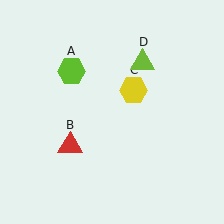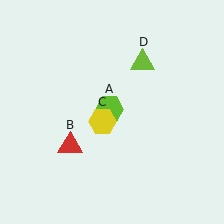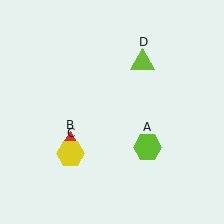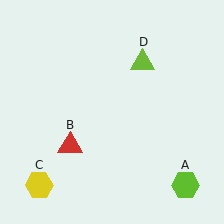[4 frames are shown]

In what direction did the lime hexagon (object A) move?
The lime hexagon (object A) moved down and to the right.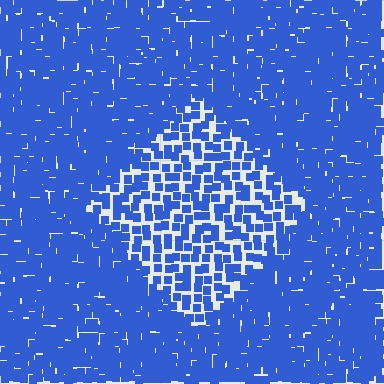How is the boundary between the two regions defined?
The boundary is defined by a change in element density (approximately 2.0x ratio). All elements are the same color, size, and shape.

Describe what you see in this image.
The image contains small blue elements arranged at two different densities. A diamond-shaped region is visible where the elements are less densely packed than the surrounding area.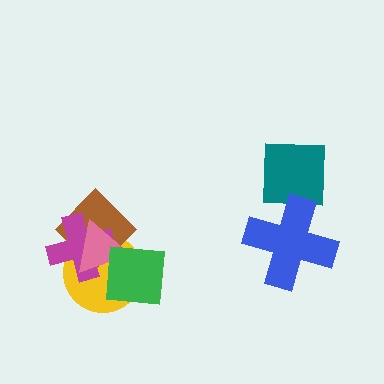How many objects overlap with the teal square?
1 object overlaps with the teal square.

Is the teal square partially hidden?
Yes, it is partially covered by another shape.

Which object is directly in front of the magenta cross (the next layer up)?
The pink triangle is directly in front of the magenta cross.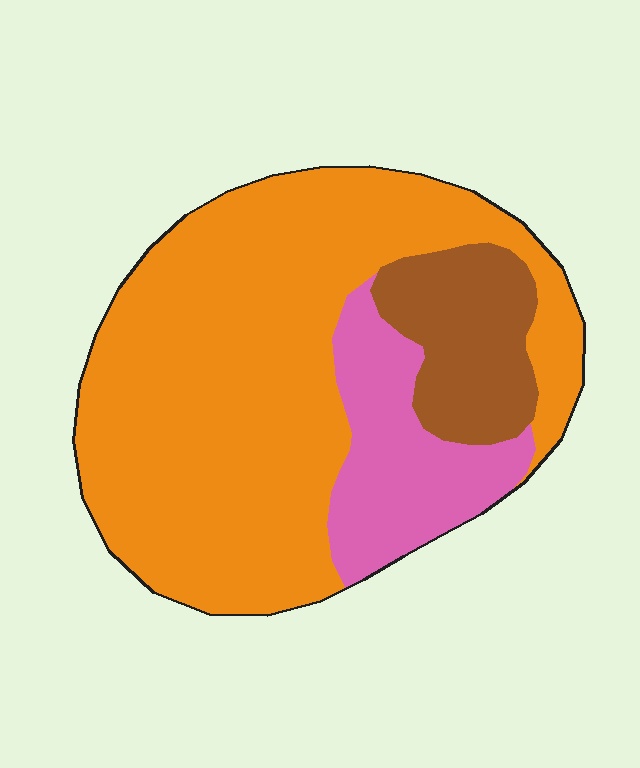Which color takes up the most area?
Orange, at roughly 70%.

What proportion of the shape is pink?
Pink covers 17% of the shape.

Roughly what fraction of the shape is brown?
Brown covers about 15% of the shape.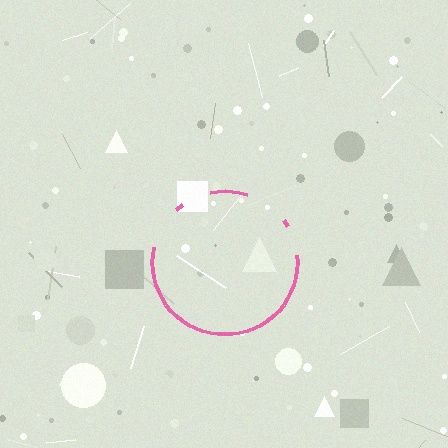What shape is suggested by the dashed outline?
The dashed outline suggests a circle.